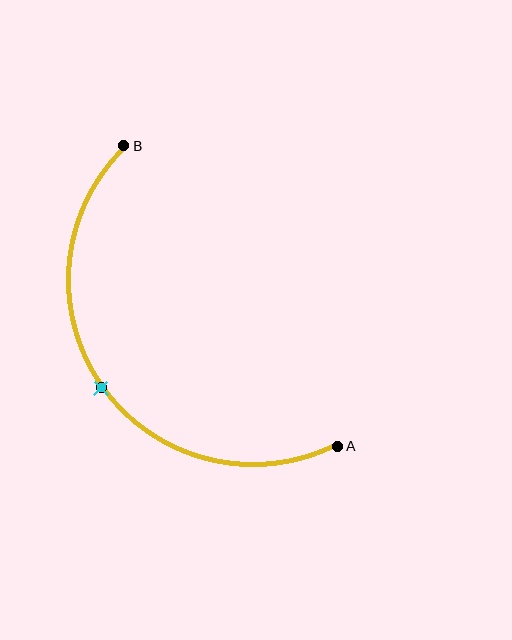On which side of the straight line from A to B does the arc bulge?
The arc bulges below and to the left of the straight line connecting A and B.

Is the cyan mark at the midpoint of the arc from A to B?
Yes. The cyan mark lies on the arc at equal arc-length from both A and B — it is the arc midpoint.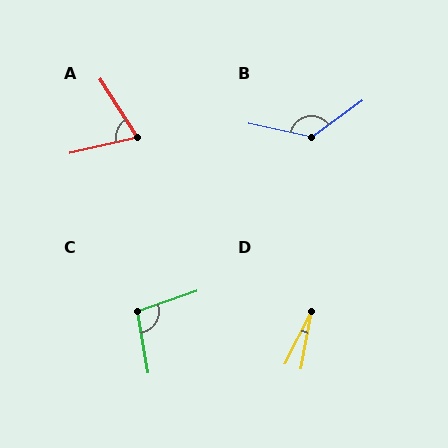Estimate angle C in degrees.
Approximately 99 degrees.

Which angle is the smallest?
D, at approximately 17 degrees.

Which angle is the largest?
B, at approximately 132 degrees.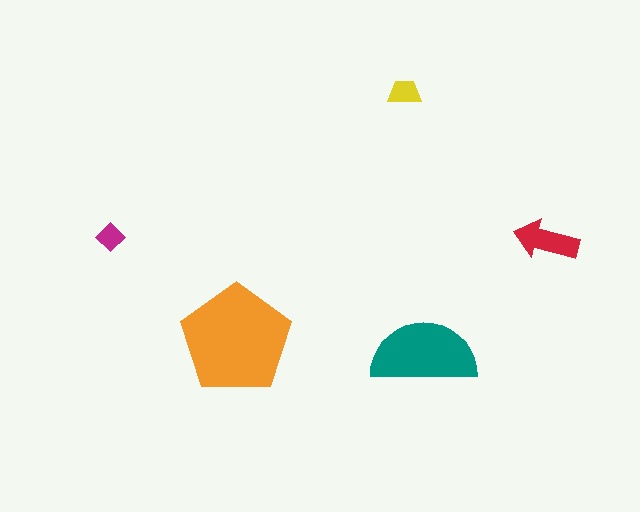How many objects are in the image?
There are 5 objects in the image.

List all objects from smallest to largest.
The magenta diamond, the yellow trapezoid, the red arrow, the teal semicircle, the orange pentagon.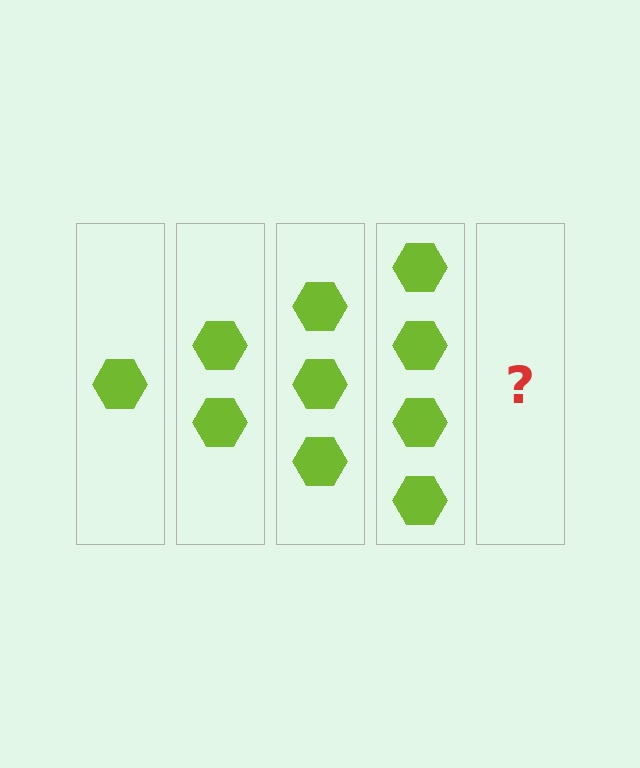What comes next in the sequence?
The next element should be 5 hexagons.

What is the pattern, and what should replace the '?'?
The pattern is that each step adds one more hexagon. The '?' should be 5 hexagons.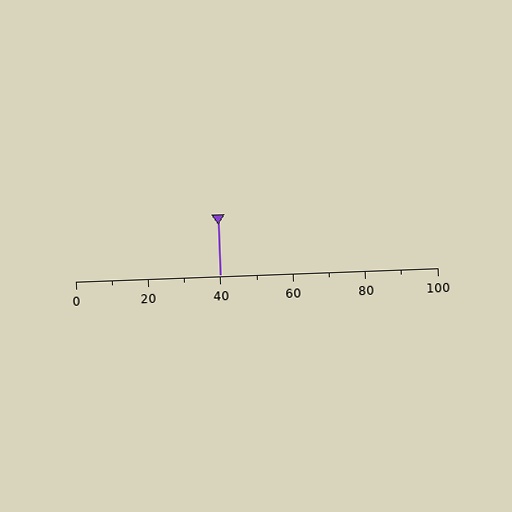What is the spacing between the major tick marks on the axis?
The major ticks are spaced 20 apart.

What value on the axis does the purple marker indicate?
The marker indicates approximately 40.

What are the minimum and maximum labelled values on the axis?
The axis runs from 0 to 100.